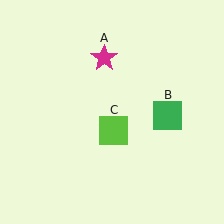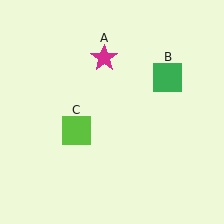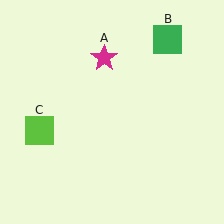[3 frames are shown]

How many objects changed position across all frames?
2 objects changed position: green square (object B), lime square (object C).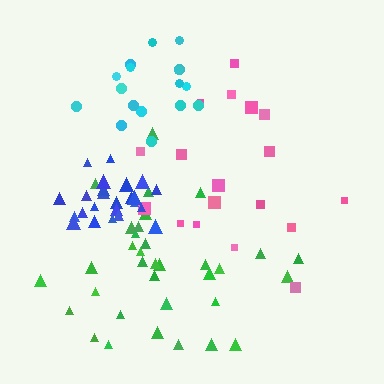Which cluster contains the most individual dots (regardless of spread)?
Green (34).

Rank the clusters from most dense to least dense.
blue, cyan, green, pink.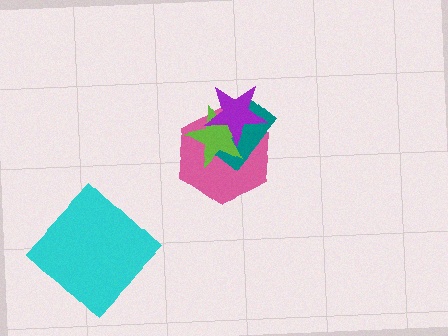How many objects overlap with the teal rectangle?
3 objects overlap with the teal rectangle.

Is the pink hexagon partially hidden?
Yes, it is partially covered by another shape.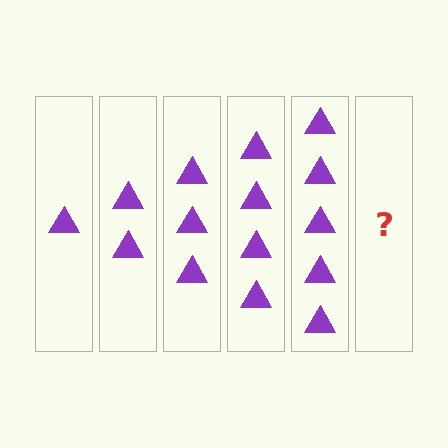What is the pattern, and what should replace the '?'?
The pattern is that each step adds one more triangle. The '?' should be 6 triangles.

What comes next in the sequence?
The next element should be 6 triangles.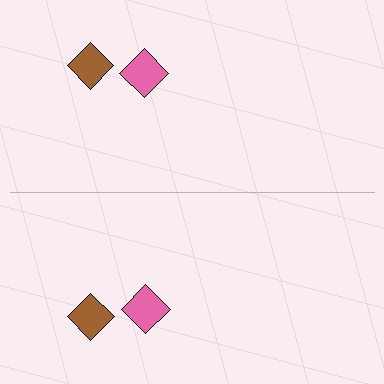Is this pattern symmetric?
Yes, this pattern has bilateral (reflection) symmetry.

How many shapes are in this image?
There are 4 shapes in this image.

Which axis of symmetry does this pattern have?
The pattern has a horizontal axis of symmetry running through the center of the image.